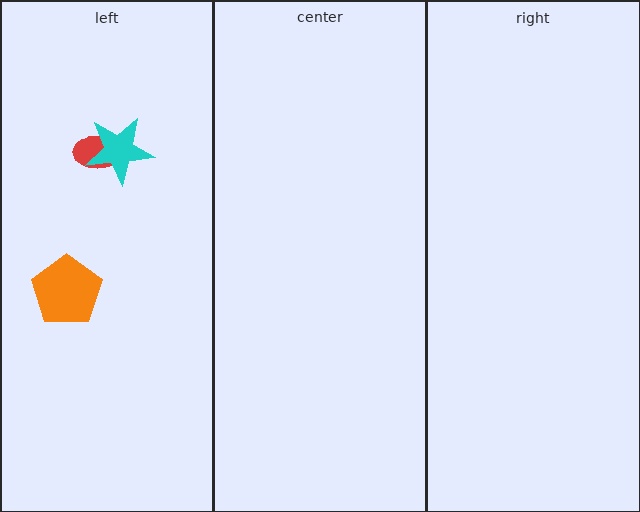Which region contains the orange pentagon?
The left region.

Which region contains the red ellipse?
The left region.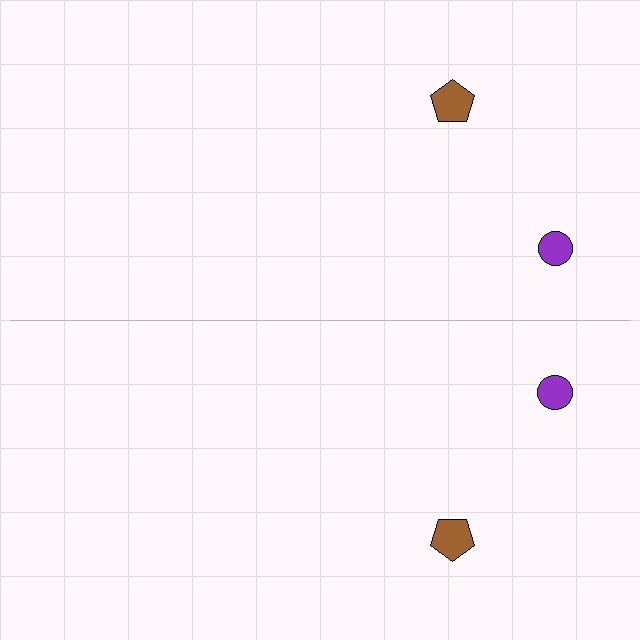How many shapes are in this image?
There are 4 shapes in this image.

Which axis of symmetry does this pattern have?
The pattern has a horizontal axis of symmetry running through the center of the image.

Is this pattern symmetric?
Yes, this pattern has bilateral (reflection) symmetry.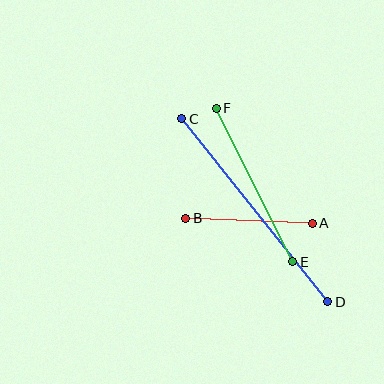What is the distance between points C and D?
The distance is approximately 234 pixels.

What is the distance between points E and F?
The distance is approximately 172 pixels.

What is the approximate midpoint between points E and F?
The midpoint is at approximately (254, 185) pixels.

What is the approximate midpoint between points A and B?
The midpoint is at approximately (249, 221) pixels.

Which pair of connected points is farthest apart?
Points C and D are farthest apart.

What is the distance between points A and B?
The distance is approximately 127 pixels.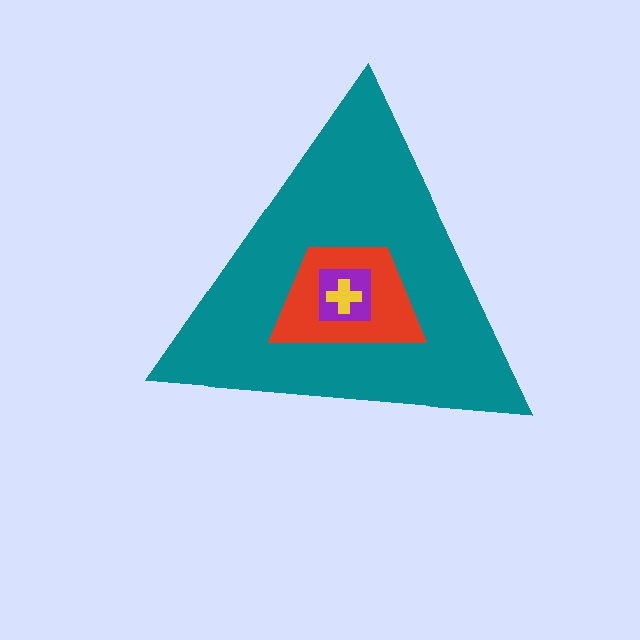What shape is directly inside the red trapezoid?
The purple square.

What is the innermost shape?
The yellow cross.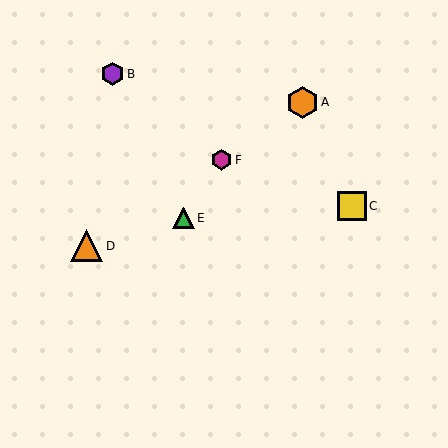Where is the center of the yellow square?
The center of the yellow square is at (352, 206).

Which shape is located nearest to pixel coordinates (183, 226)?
The green triangle (labeled E) at (183, 218) is nearest to that location.